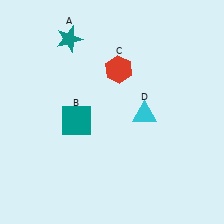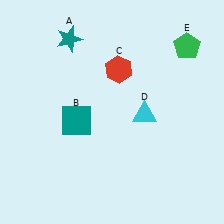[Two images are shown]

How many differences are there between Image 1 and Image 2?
There is 1 difference between the two images.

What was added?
A green pentagon (E) was added in Image 2.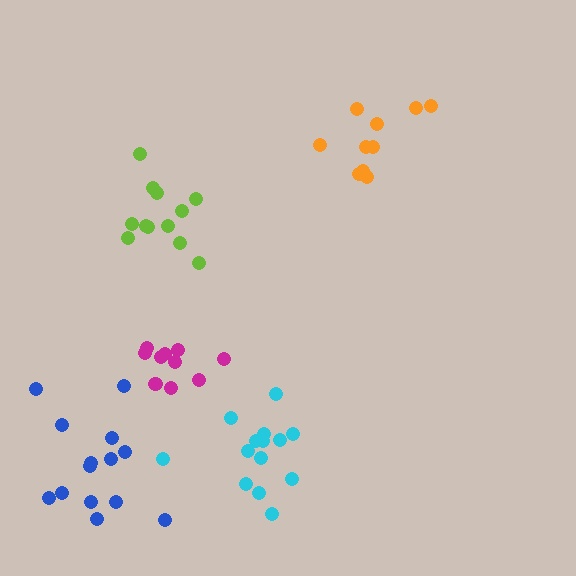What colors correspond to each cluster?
The clusters are colored: blue, magenta, lime, orange, cyan.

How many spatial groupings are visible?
There are 5 spatial groupings.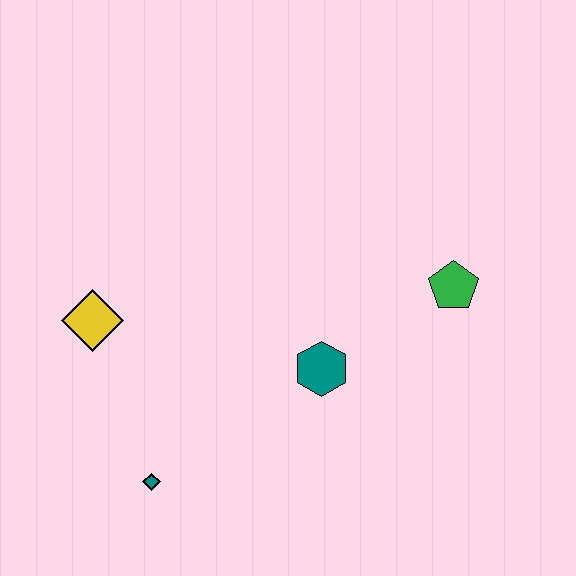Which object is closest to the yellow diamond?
The teal diamond is closest to the yellow diamond.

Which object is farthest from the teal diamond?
The green pentagon is farthest from the teal diamond.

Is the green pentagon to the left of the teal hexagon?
No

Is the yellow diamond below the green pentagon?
Yes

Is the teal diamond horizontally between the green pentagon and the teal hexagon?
No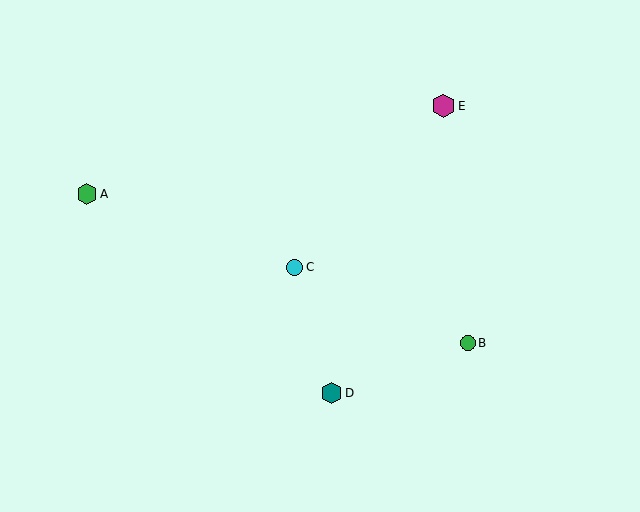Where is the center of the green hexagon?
The center of the green hexagon is at (87, 194).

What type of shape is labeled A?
Shape A is a green hexagon.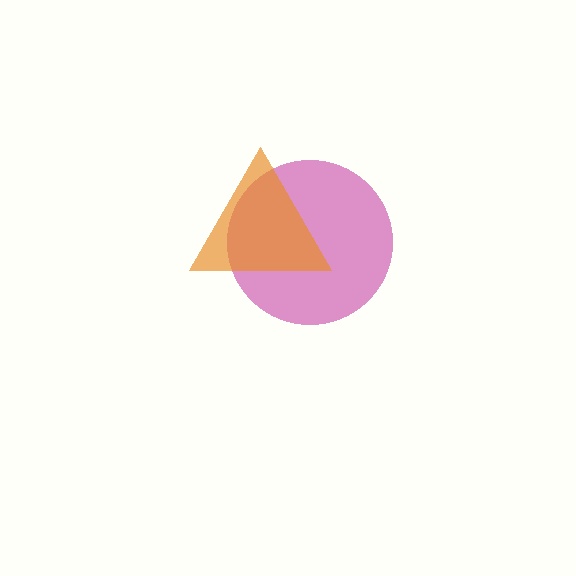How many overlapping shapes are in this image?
There are 2 overlapping shapes in the image.